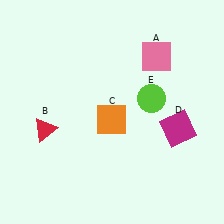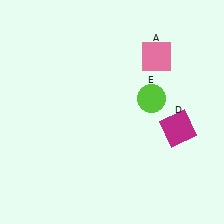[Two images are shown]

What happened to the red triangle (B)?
The red triangle (B) was removed in Image 2. It was in the bottom-left area of Image 1.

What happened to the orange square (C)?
The orange square (C) was removed in Image 2. It was in the bottom-left area of Image 1.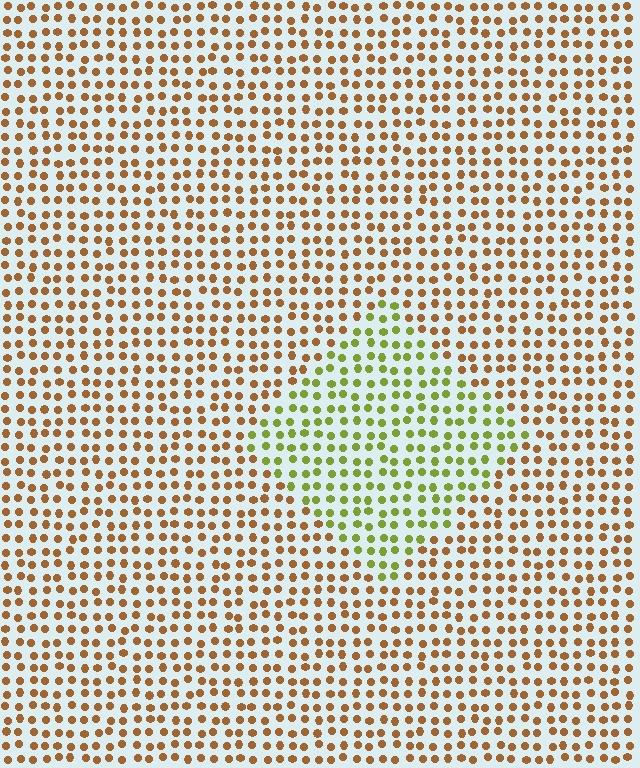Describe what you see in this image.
The image is filled with small brown elements in a uniform arrangement. A diamond-shaped region is visible where the elements are tinted to a slightly different hue, forming a subtle color boundary.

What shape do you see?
I see a diamond.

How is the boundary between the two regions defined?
The boundary is defined purely by a slight shift in hue (about 50 degrees). Spacing, size, and orientation are identical on both sides.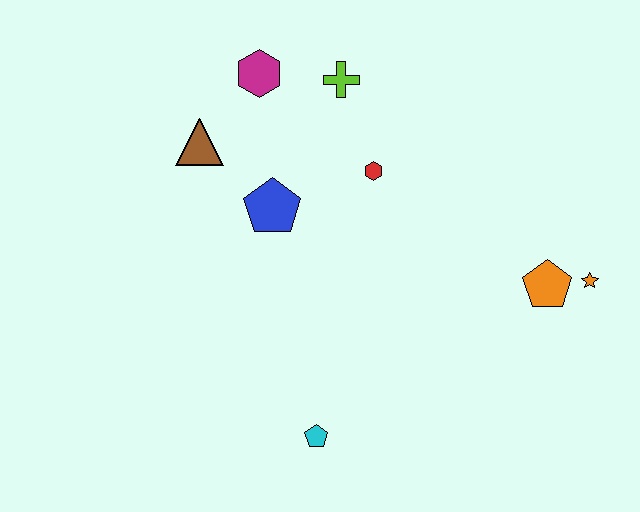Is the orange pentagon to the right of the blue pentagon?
Yes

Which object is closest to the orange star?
The orange pentagon is closest to the orange star.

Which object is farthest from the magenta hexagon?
The orange star is farthest from the magenta hexagon.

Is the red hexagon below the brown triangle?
Yes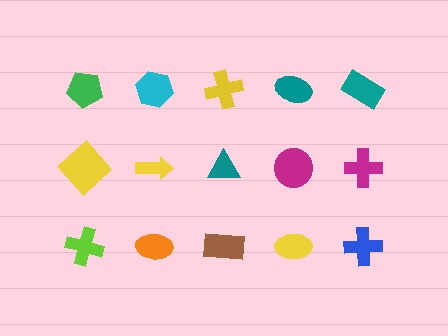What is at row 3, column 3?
A brown rectangle.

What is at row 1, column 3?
A yellow cross.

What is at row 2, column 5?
A magenta cross.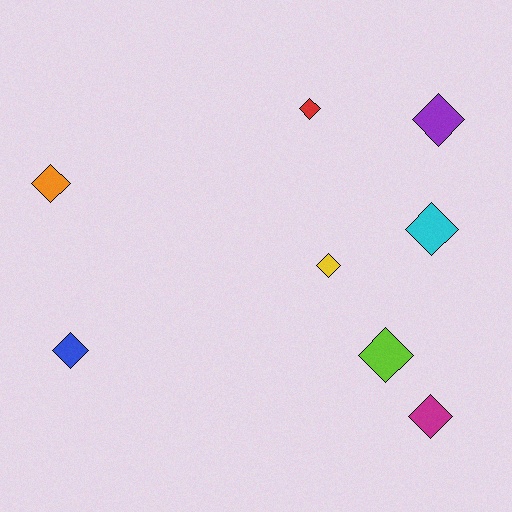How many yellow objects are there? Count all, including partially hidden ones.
There is 1 yellow object.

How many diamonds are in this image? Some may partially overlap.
There are 8 diamonds.